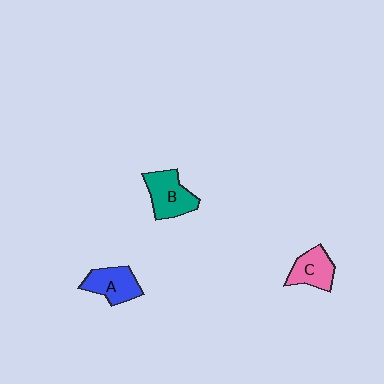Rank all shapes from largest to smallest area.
From largest to smallest: B (teal), A (blue), C (pink).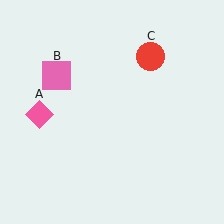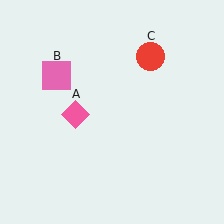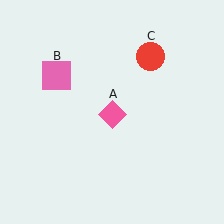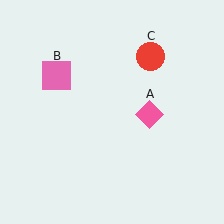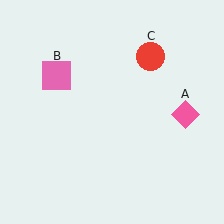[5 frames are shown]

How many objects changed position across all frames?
1 object changed position: pink diamond (object A).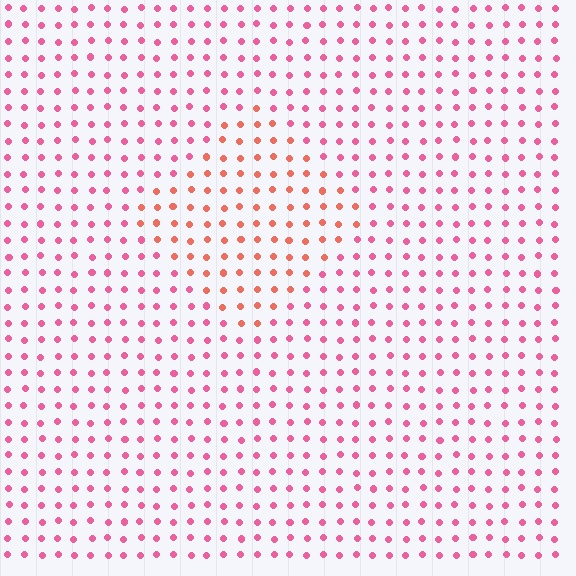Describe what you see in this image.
The image is filled with small pink elements in a uniform arrangement. A diamond-shaped region is visible where the elements are tinted to a slightly different hue, forming a subtle color boundary.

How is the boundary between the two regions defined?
The boundary is defined purely by a slight shift in hue (about 32 degrees). Spacing, size, and orientation are identical on both sides.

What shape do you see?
I see a diamond.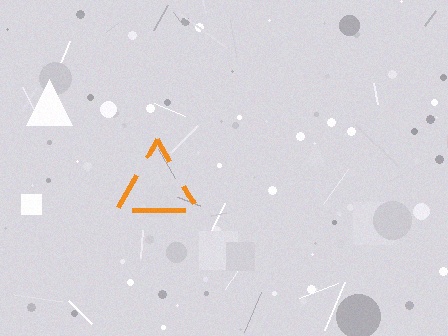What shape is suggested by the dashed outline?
The dashed outline suggests a triangle.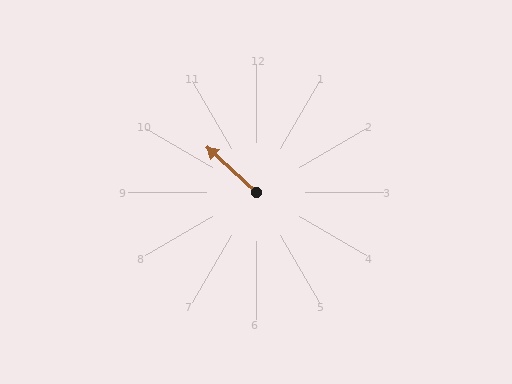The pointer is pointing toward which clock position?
Roughly 10 o'clock.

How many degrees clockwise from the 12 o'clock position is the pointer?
Approximately 313 degrees.